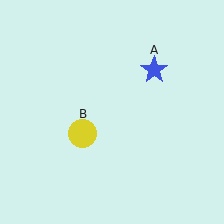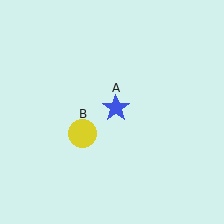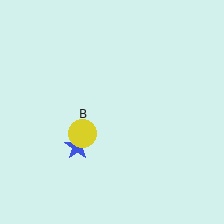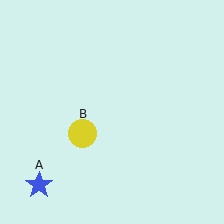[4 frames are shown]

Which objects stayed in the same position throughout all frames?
Yellow circle (object B) remained stationary.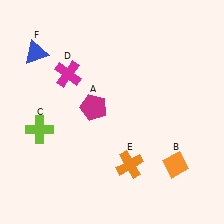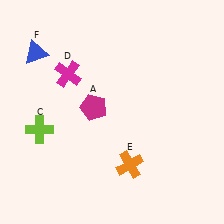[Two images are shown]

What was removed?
The orange diamond (B) was removed in Image 2.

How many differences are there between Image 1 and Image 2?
There is 1 difference between the two images.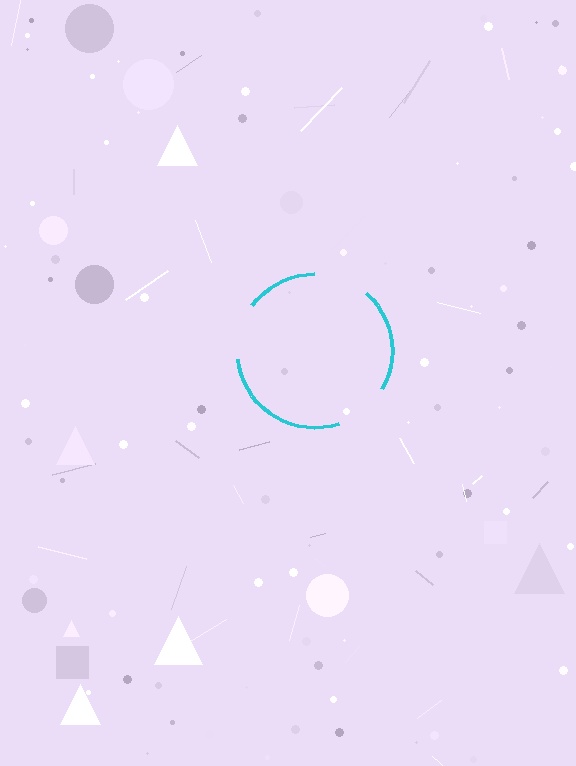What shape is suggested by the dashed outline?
The dashed outline suggests a circle.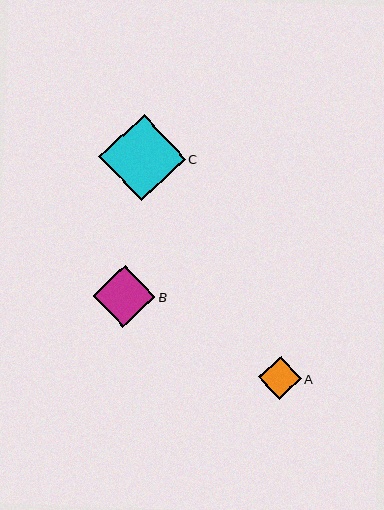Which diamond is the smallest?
Diamond A is the smallest with a size of approximately 43 pixels.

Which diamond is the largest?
Diamond C is the largest with a size of approximately 87 pixels.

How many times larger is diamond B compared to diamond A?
Diamond B is approximately 1.4 times the size of diamond A.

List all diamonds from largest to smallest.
From largest to smallest: C, B, A.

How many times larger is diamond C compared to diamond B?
Diamond C is approximately 1.4 times the size of diamond B.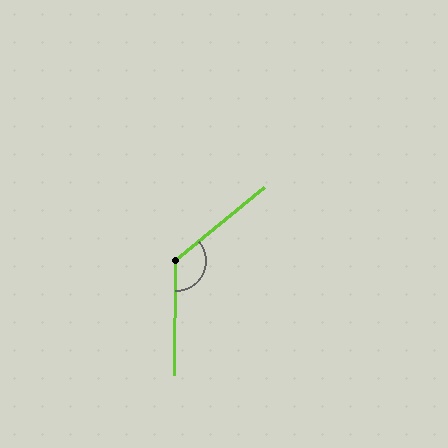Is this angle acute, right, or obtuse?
It is obtuse.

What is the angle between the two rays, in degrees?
Approximately 131 degrees.